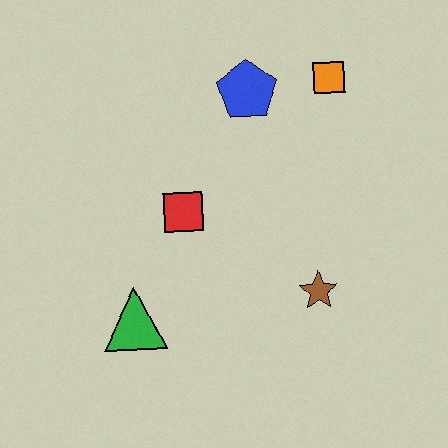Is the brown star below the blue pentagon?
Yes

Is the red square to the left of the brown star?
Yes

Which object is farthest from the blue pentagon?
The green triangle is farthest from the blue pentagon.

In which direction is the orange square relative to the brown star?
The orange square is above the brown star.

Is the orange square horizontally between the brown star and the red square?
No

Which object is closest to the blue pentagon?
The orange square is closest to the blue pentagon.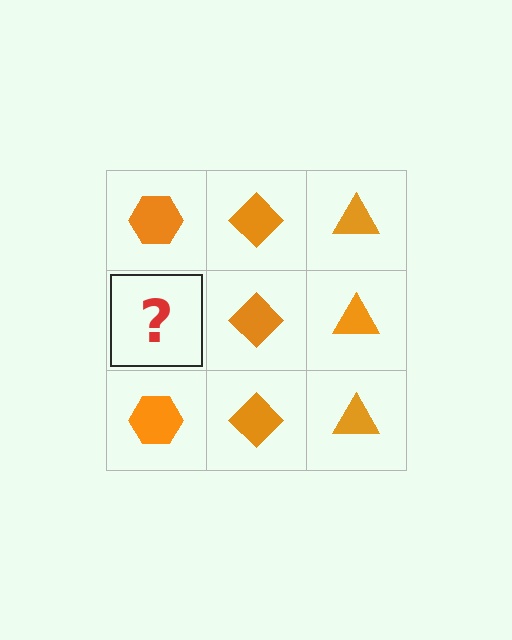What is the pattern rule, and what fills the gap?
The rule is that each column has a consistent shape. The gap should be filled with an orange hexagon.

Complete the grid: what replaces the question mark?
The question mark should be replaced with an orange hexagon.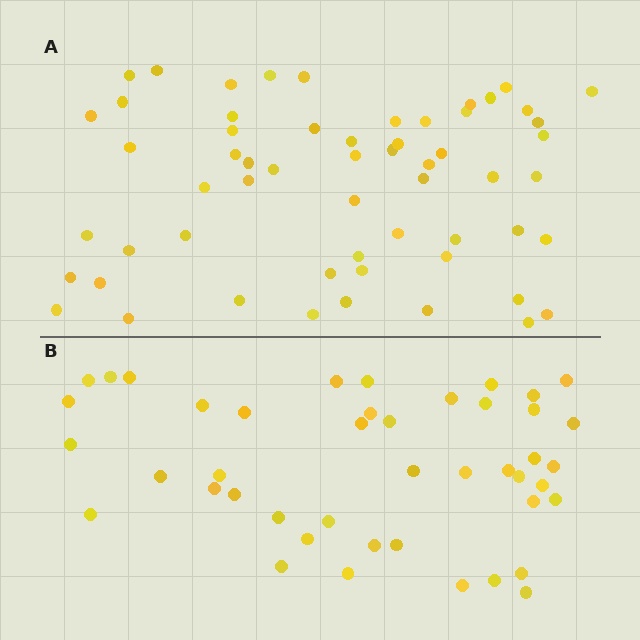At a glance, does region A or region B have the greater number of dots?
Region A (the top region) has more dots.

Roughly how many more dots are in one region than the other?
Region A has approximately 15 more dots than region B.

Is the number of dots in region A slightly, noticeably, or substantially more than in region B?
Region A has noticeably more, but not dramatically so. The ratio is roughly 1.3 to 1.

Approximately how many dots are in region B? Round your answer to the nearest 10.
About 40 dots. (The exact count is 44, which rounds to 40.)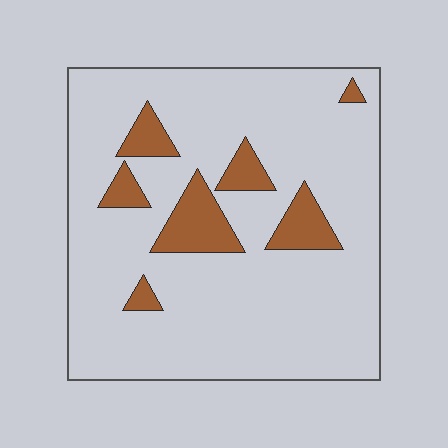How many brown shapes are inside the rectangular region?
7.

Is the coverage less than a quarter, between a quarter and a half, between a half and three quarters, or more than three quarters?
Less than a quarter.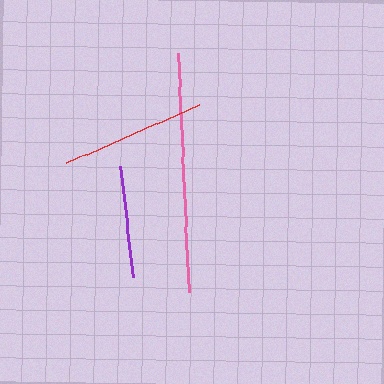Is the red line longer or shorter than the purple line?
The red line is longer than the purple line.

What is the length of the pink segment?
The pink segment is approximately 240 pixels long.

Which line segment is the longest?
The pink line is the longest at approximately 240 pixels.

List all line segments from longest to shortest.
From longest to shortest: pink, red, purple.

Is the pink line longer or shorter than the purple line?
The pink line is longer than the purple line.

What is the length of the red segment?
The red segment is approximately 146 pixels long.